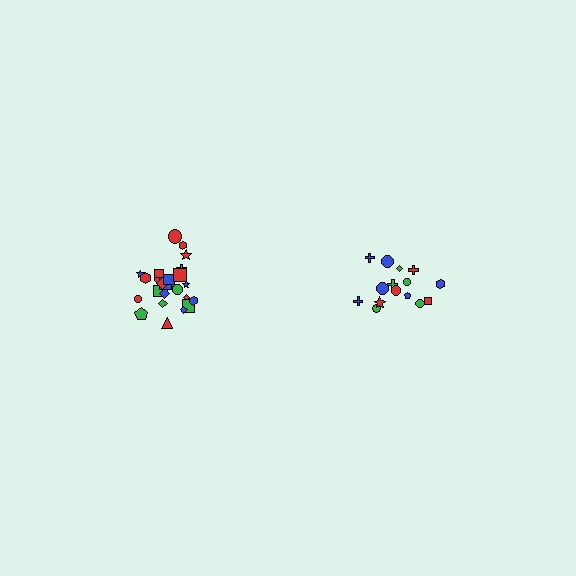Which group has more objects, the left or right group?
The left group.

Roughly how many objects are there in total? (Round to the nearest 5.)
Roughly 40 objects in total.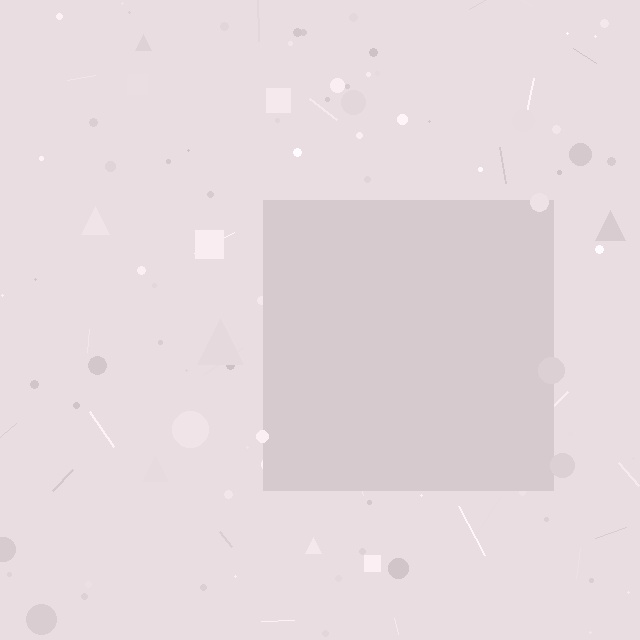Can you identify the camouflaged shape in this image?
The camouflaged shape is a square.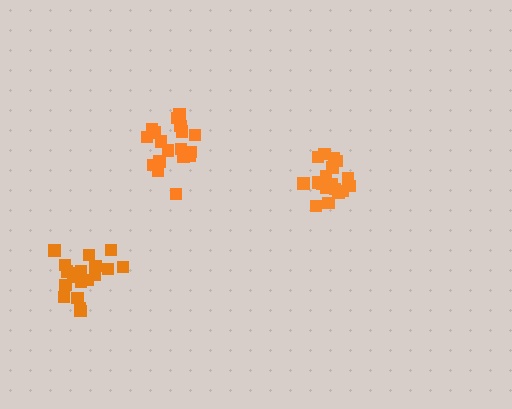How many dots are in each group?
Group 1: 21 dots, Group 2: 20 dots, Group 3: 18 dots (59 total).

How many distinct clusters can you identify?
There are 3 distinct clusters.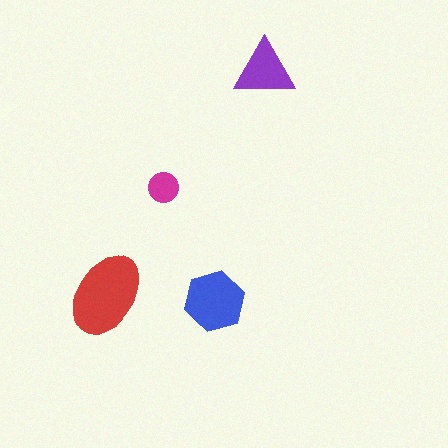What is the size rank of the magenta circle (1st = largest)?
4th.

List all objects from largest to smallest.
The red ellipse, the blue hexagon, the purple triangle, the magenta circle.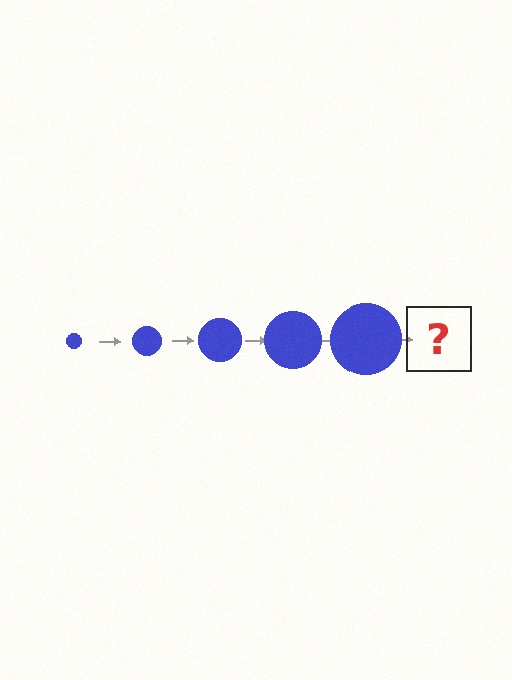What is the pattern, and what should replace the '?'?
The pattern is that the circle gets progressively larger each step. The '?' should be a blue circle, larger than the previous one.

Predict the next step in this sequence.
The next step is a blue circle, larger than the previous one.